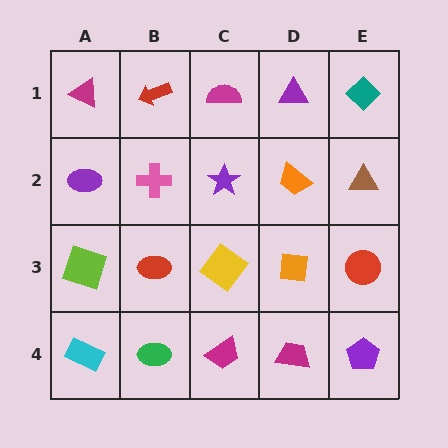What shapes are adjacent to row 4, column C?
A yellow diamond (row 3, column C), a green ellipse (row 4, column B), a magenta trapezoid (row 4, column D).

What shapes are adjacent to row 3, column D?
An orange trapezoid (row 2, column D), a magenta trapezoid (row 4, column D), a yellow diamond (row 3, column C), a red circle (row 3, column E).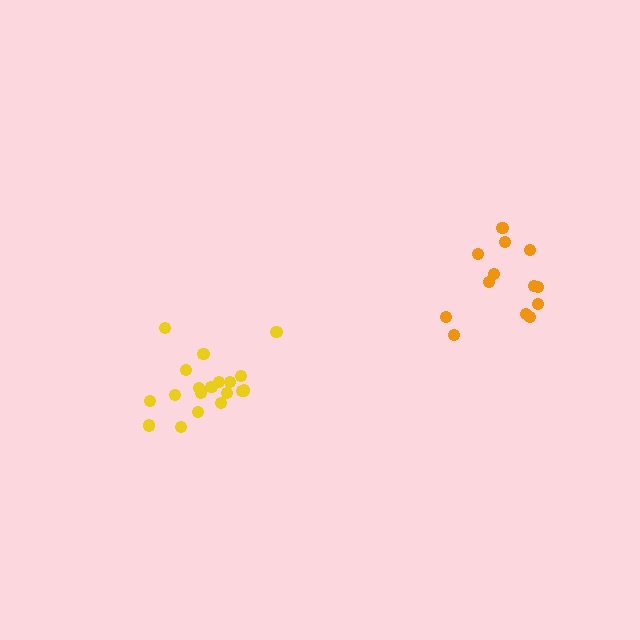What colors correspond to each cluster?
The clusters are colored: orange, yellow.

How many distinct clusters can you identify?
There are 2 distinct clusters.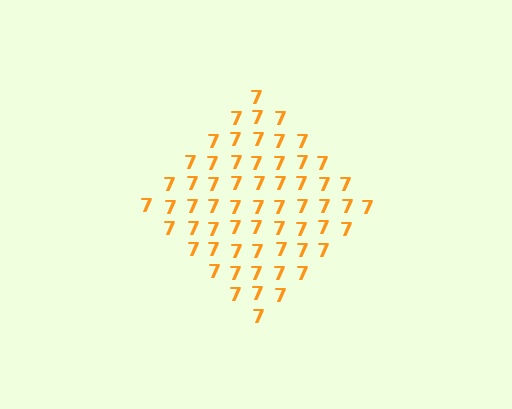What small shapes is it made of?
It is made of small digit 7's.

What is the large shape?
The large shape is a diamond.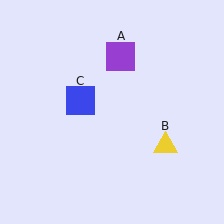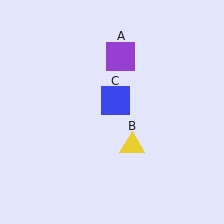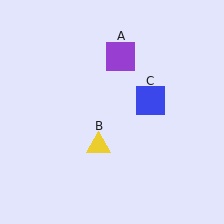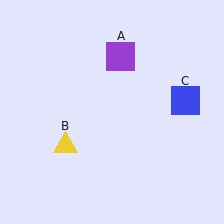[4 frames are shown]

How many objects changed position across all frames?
2 objects changed position: yellow triangle (object B), blue square (object C).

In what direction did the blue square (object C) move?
The blue square (object C) moved right.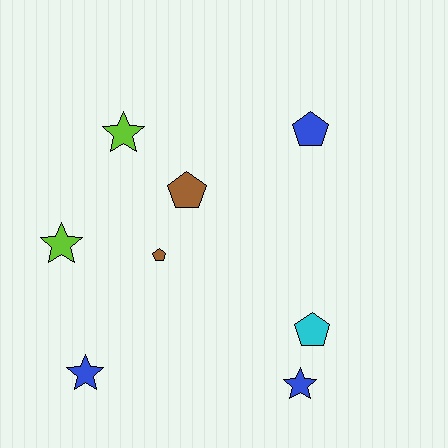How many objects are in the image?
There are 8 objects.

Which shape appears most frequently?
Pentagon, with 4 objects.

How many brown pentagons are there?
There are 2 brown pentagons.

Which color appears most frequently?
Blue, with 3 objects.